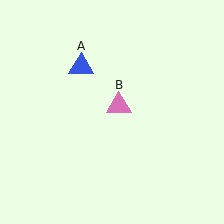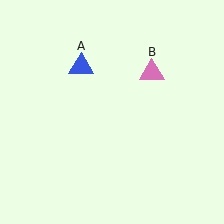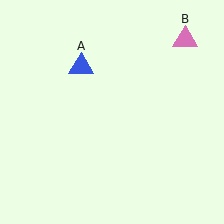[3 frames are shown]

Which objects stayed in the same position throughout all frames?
Blue triangle (object A) remained stationary.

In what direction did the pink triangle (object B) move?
The pink triangle (object B) moved up and to the right.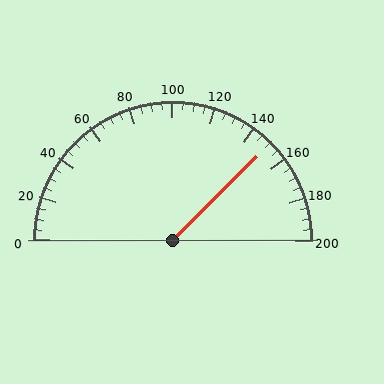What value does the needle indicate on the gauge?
The needle indicates approximately 150.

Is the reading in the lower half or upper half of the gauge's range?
The reading is in the upper half of the range (0 to 200).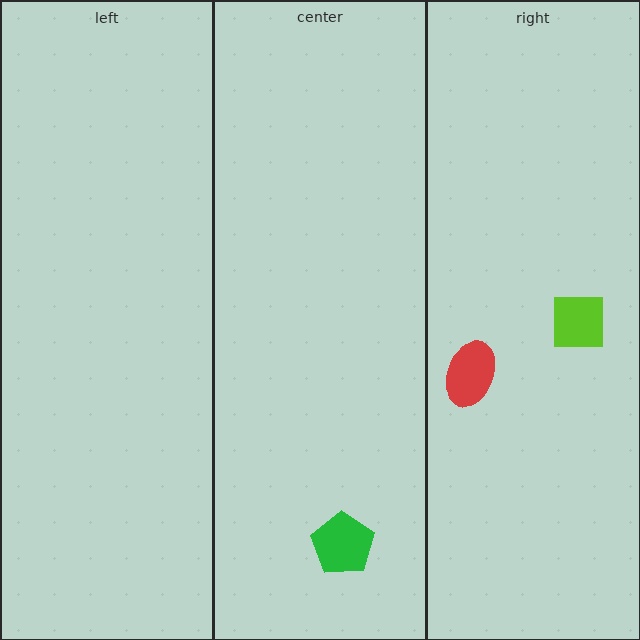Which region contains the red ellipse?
The right region.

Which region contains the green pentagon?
The center region.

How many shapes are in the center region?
1.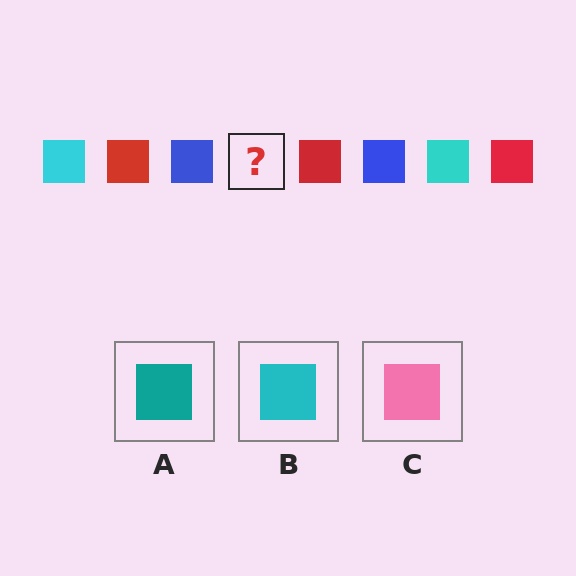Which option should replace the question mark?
Option B.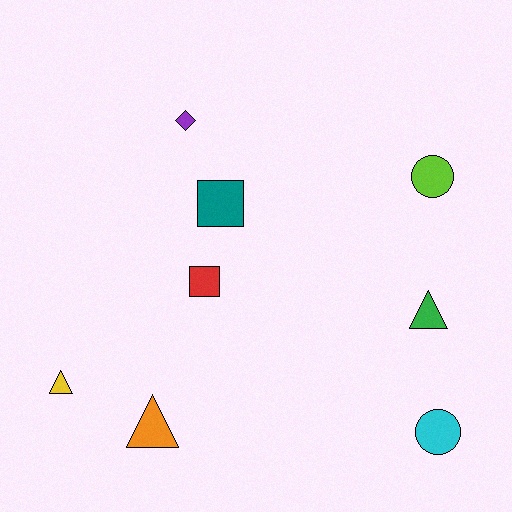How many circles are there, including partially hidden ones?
There are 2 circles.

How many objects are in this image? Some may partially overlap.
There are 8 objects.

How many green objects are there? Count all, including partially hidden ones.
There is 1 green object.